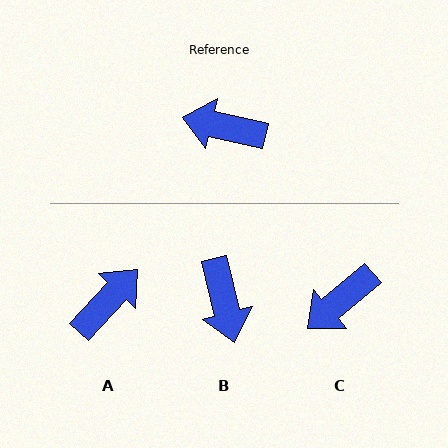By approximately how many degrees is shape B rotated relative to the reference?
Approximately 117 degrees counter-clockwise.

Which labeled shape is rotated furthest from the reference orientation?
A, about 120 degrees away.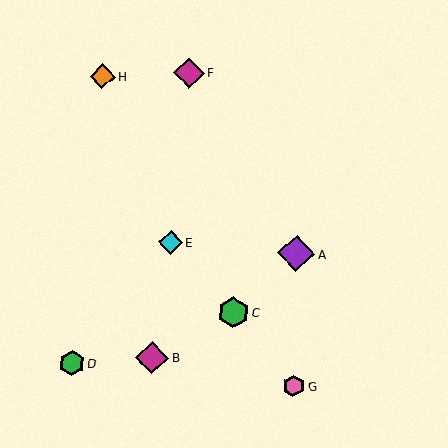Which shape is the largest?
The purple diamond (labeled A) is the largest.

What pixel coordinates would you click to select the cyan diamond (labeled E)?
Click at (171, 242) to select the cyan diamond E.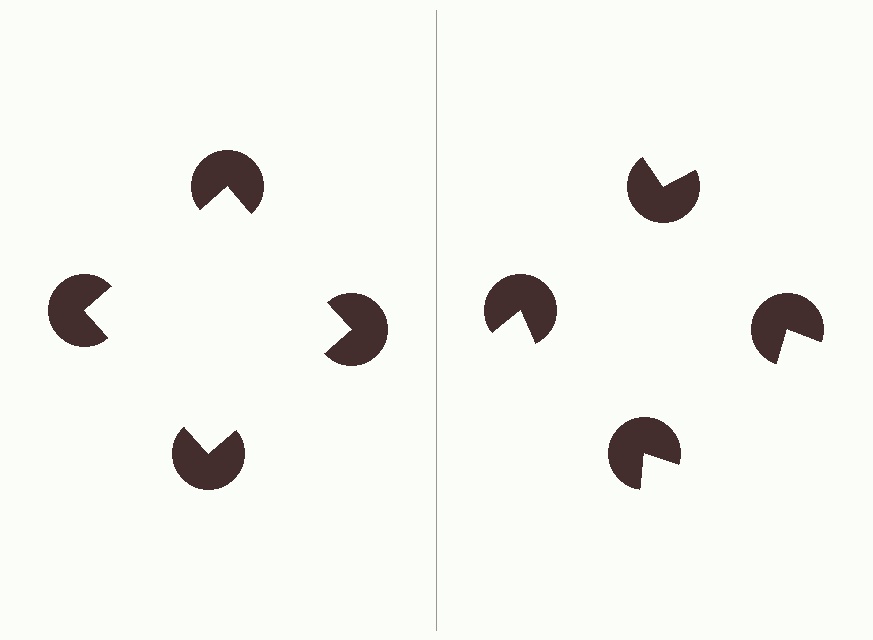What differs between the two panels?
The pac-man discs are positioned identically on both sides; only the wedge orientations differ. On the left they align to a square; on the right they are misaligned.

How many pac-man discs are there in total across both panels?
8 — 4 on each side.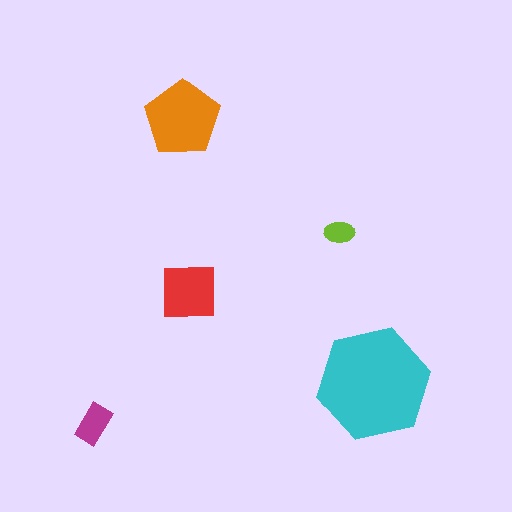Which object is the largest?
The cyan hexagon.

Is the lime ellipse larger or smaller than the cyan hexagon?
Smaller.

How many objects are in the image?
There are 5 objects in the image.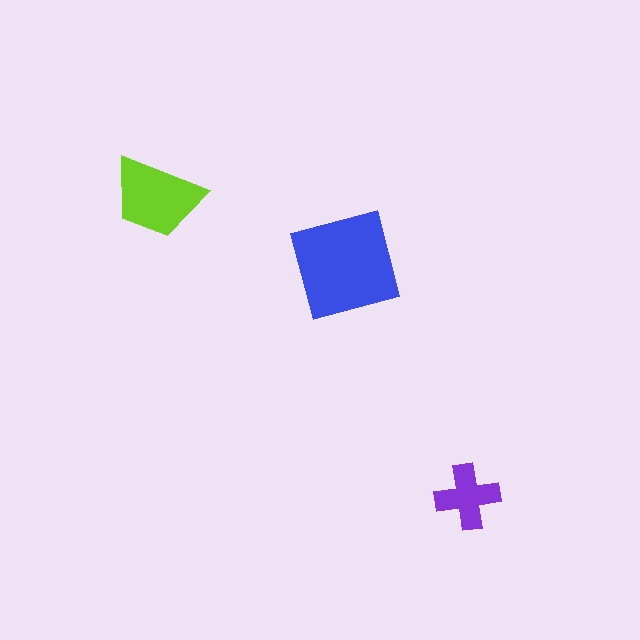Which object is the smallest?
The purple cross.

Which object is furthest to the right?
The purple cross is rightmost.